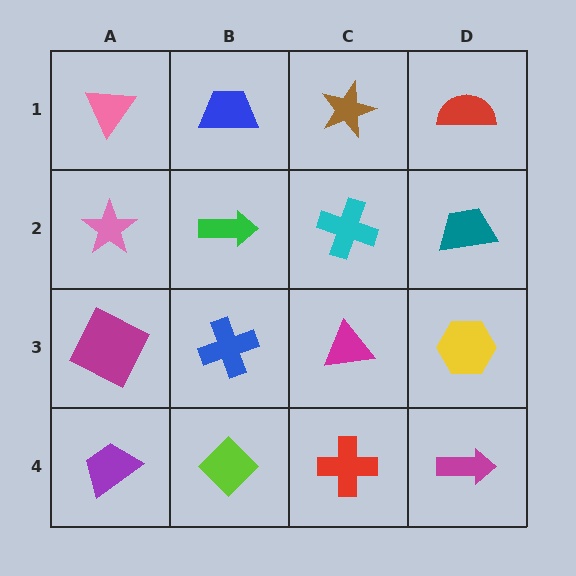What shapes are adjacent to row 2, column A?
A pink triangle (row 1, column A), a magenta square (row 3, column A), a green arrow (row 2, column B).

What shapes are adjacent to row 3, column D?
A teal trapezoid (row 2, column D), a magenta arrow (row 4, column D), a magenta triangle (row 3, column C).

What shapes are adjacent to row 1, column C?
A cyan cross (row 2, column C), a blue trapezoid (row 1, column B), a red semicircle (row 1, column D).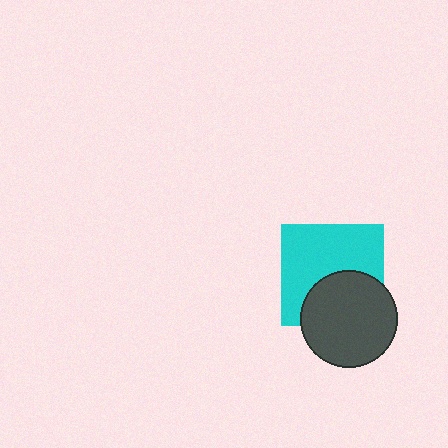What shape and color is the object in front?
The object in front is a dark gray circle.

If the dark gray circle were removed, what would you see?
You would see the complete cyan square.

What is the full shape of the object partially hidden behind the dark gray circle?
The partially hidden object is a cyan square.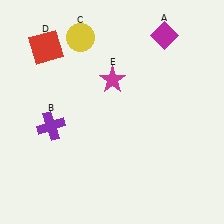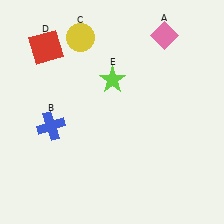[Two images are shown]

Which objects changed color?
A changed from magenta to pink. B changed from purple to blue. E changed from magenta to lime.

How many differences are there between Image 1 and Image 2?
There are 3 differences between the two images.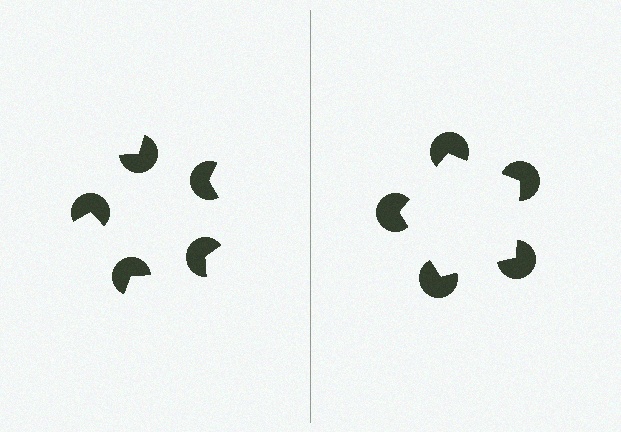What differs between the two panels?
The pac-man discs are positioned identically on both sides; only the wedge orientations differ. On the right they align to a pentagon; on the left they are misaligned.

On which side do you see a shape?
An illusory pentagon appears on the right side. On the left side the wedge cuts are rotated, so no coherent shape forms.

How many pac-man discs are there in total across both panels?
10 — 5 on each side.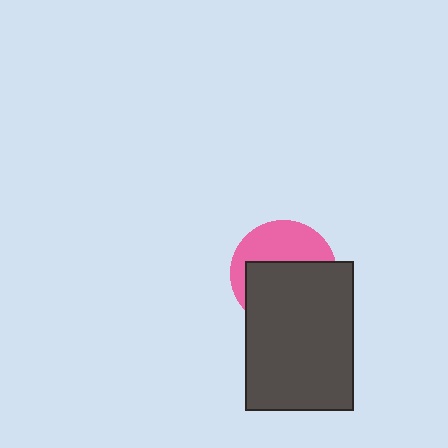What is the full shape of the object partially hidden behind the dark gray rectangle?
The partially hidden object is a pink circle.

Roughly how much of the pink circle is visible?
A small part of it is visible (roughly 42%).